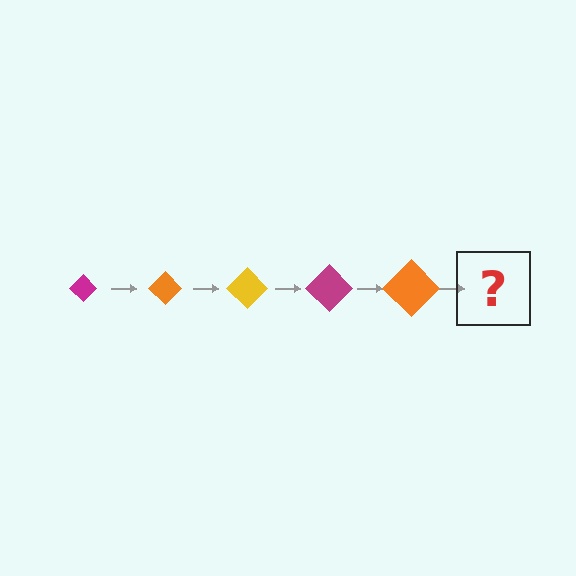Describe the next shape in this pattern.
It should be a yellow diamond, larger than the previous one.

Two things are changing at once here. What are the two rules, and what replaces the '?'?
The two rules are that the diamond grows larger each step and the color cycles through magenta, orange, and yellow. The '?' should be a yellow diamond, larger than the previous one.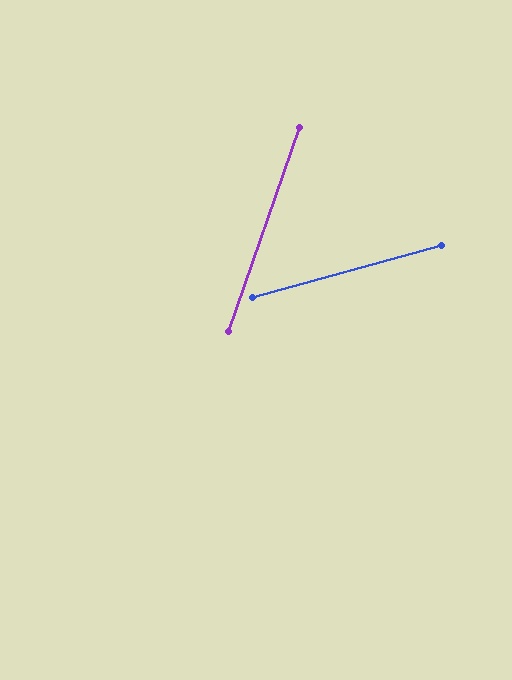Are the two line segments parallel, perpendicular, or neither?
Neither parallel nor perpendicular — they differ by about 55°.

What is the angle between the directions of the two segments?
Approximately 55 degrees.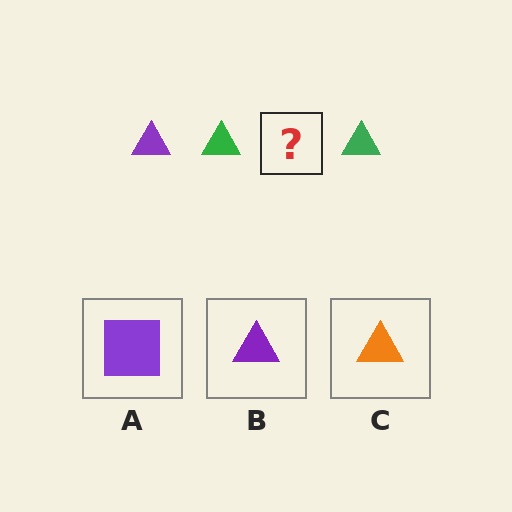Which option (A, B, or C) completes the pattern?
B.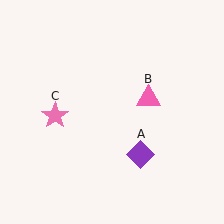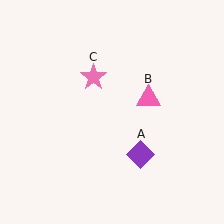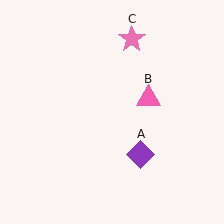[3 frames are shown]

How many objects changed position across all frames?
1 object changed position: pink star (object C).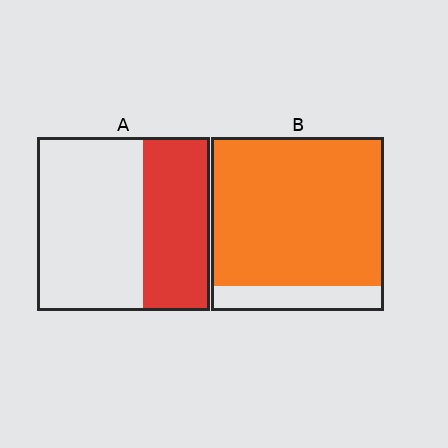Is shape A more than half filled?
No.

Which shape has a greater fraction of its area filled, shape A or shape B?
Shape B.